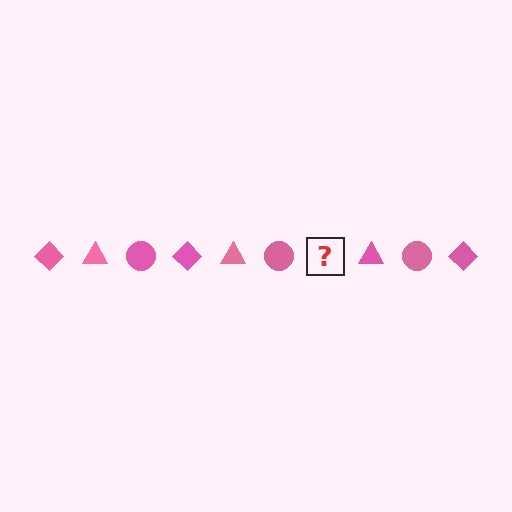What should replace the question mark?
The question mark should be replaced with a pink diamond.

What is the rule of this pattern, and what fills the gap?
The rule is that the pattern cycles through diamond, triangle, circle shapes in pink. The gap should be filled with a pink diamond.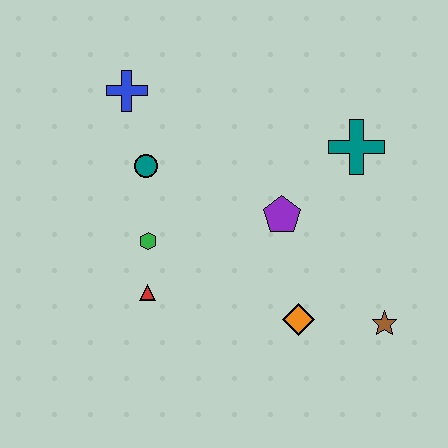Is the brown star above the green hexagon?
No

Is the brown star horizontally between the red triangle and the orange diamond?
No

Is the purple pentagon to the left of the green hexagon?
No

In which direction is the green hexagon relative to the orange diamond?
The green hexagon is to the left of the orange diamond.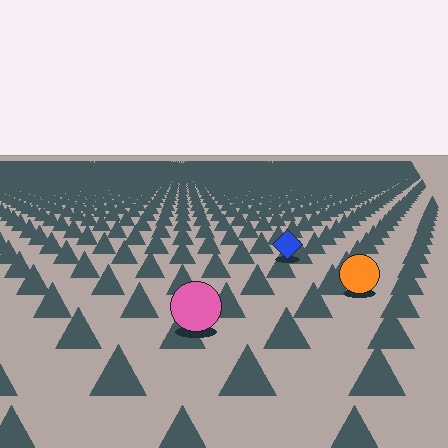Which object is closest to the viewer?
The pink circle is closest. The texture marks near it are larger and more spread out.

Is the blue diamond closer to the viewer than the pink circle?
No. The pink circle is closer — you can tell from the texture gradient: the ground texture is coarser near it.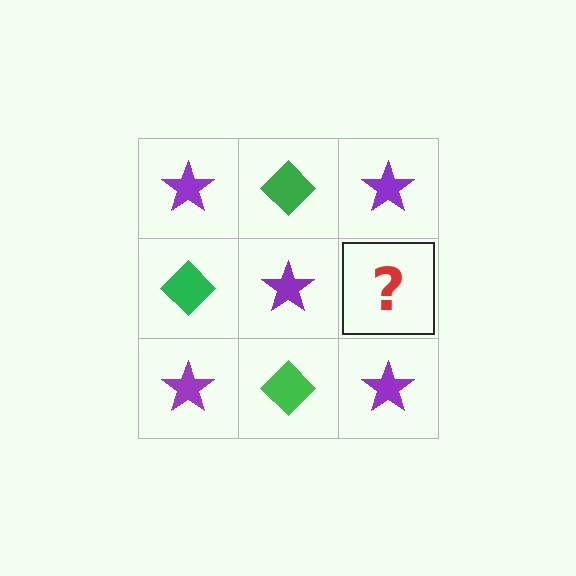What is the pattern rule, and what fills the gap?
The rule is that it alternates purple star and green diamond in a checkerboard pattern. The gap should be filled with a green diamond.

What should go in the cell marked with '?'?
The missing cell should contain a green diamond.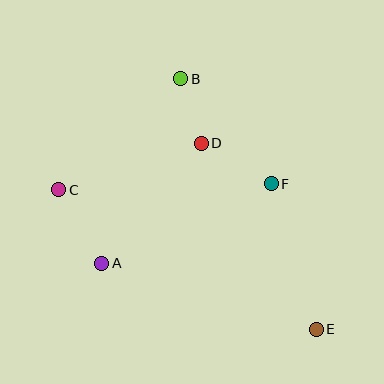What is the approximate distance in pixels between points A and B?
The distance between A and B is approximately 200 pixels.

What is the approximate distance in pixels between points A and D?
The distance between A and D is approximately 156 pixels.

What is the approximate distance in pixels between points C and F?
The distance between C and F is approximately 212 pixels.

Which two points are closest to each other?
Points B and D are closest to each other.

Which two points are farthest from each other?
Points C and E are farthest from each other.